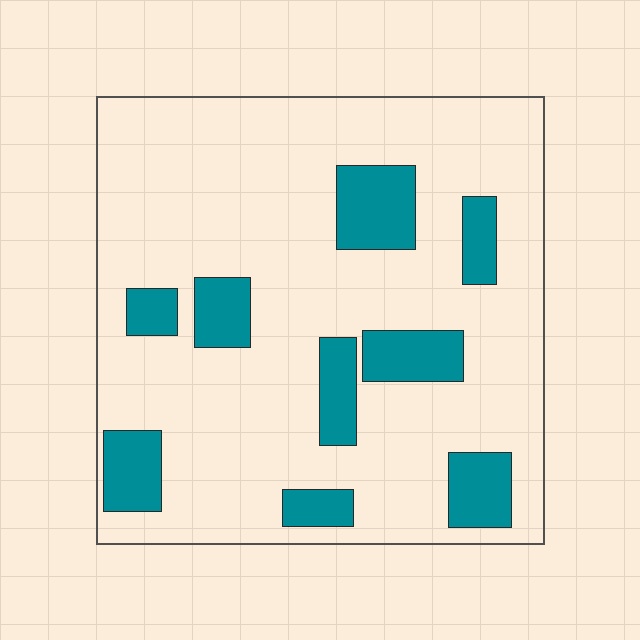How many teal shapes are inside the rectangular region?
9.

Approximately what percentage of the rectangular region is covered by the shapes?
Approximately 20%.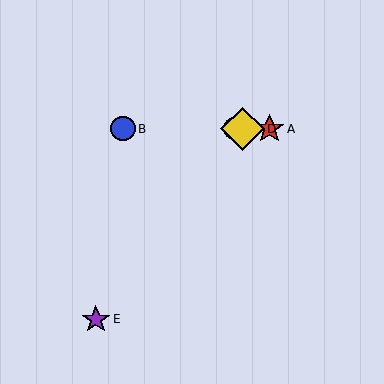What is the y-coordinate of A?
Object A is at y≈129.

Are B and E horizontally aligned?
No, B is at y≈129 and E is at y≈319.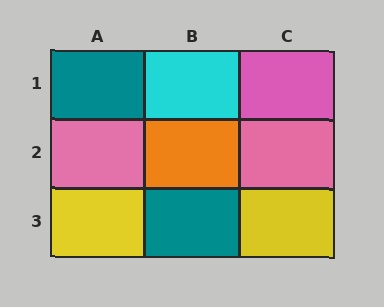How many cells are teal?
2 cells are teal.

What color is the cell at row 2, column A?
Pink.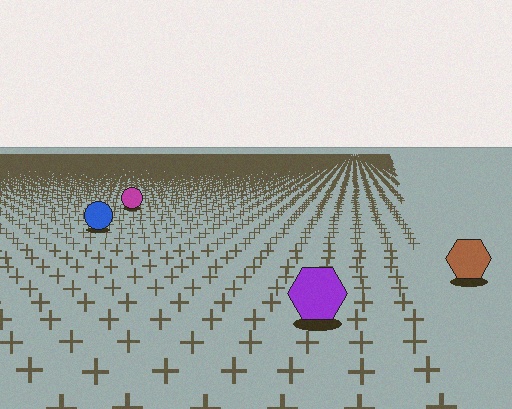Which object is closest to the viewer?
The purple hexagon is closest. The texture marks near it are larger and more spread out.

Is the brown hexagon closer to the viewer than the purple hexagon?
No. The purple hexagon is closer — you can tell from the texture gradient: the ground texture is coarser near it.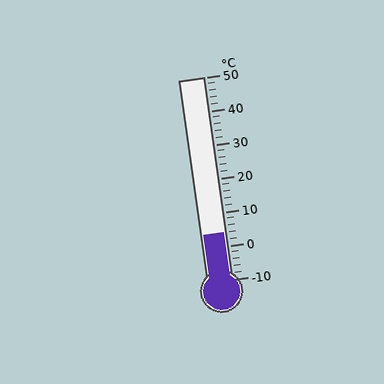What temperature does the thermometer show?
The thermometer shows approximately 4°C.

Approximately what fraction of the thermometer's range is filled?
The thermometer is filled to approximately 25% of its range.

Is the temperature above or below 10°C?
The temperature is below 10°C.